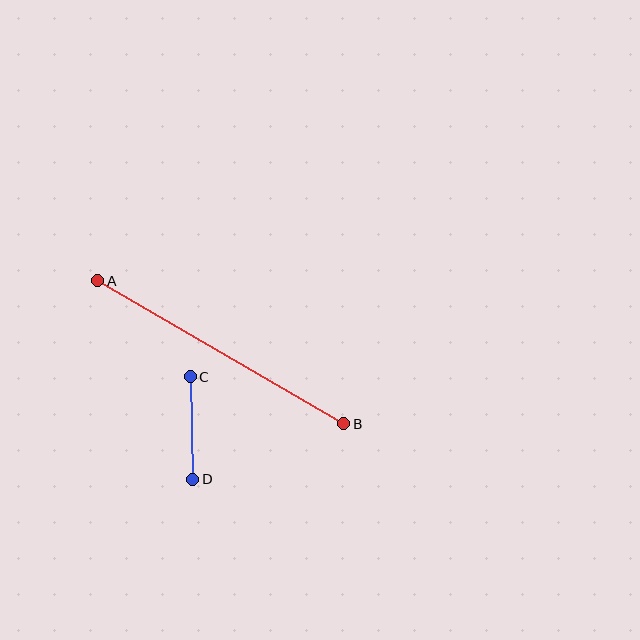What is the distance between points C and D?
The distance is approximately 103 pixels.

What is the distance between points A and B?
The distance is approximately 284 pixels.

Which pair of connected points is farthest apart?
Points A and B are farthest apart.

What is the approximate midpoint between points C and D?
The midpoint is at approximately (192, 428) pixels.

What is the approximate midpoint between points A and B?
The midpoint is at approximately (221, 352) pixels.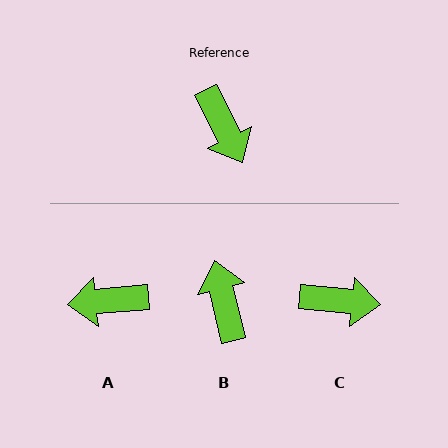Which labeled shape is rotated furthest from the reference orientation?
B, about 167 degrees away.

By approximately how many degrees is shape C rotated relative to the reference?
Approximately 57 degrees counter-clockwise.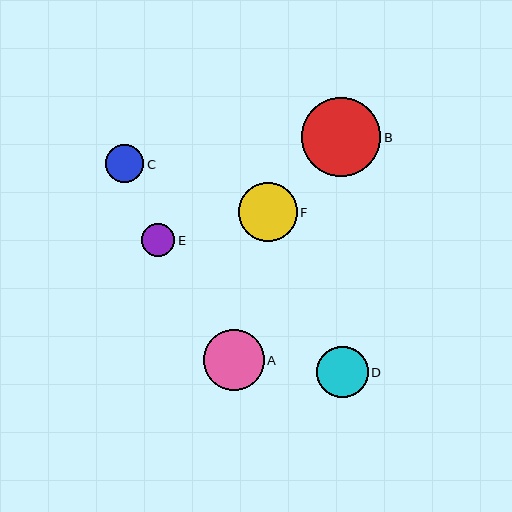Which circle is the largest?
Circle B is the largest with a size of approximately 79 pixels.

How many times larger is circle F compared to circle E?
Circle F is approximately 1.8 times the size of circle E.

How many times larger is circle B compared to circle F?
Circle B is approximately 1.3 times the size of circle F.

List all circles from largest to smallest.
From largest to smallest: B, A, F, D, C, E.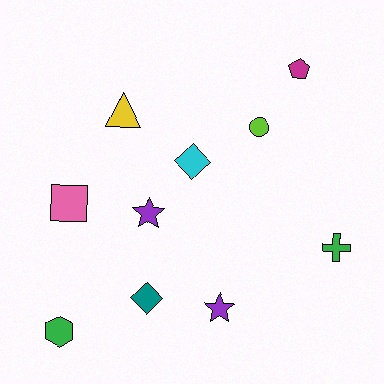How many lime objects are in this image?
There is 1 lime object.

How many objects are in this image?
There are 10 objects.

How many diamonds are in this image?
There are 2 diamonds.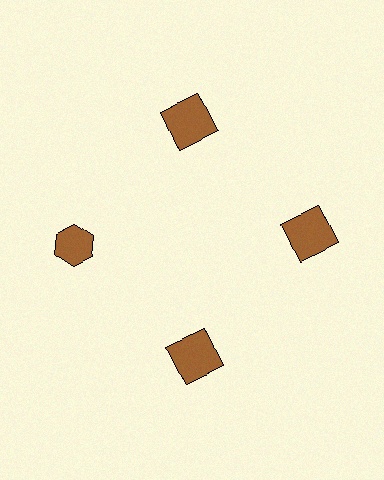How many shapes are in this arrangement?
There are 4 shapes arranged in a ring pattern.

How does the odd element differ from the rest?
It has a different shape: hexagon instead of square.